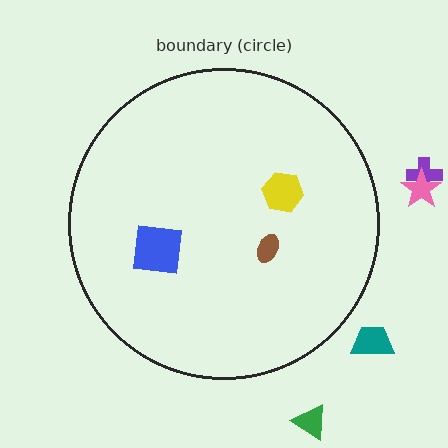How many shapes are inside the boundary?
3 inside, 4 outside.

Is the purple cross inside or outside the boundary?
Outside.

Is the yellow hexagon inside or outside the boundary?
Inside.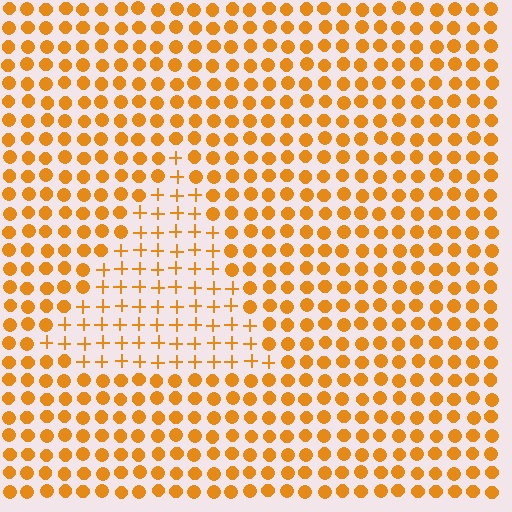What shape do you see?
I see a triangle.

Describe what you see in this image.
The image is filled with small orange elements arranged in a uniform grid. A triangle-shaped region contains plus signs, while the surrounding area contains circles. The boundary is defined purely by the change in element shape.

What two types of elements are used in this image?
The image uses plus signs inside the triangle region and circles outside it.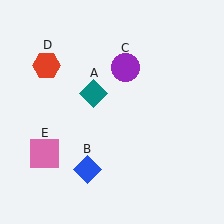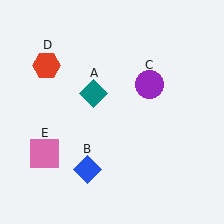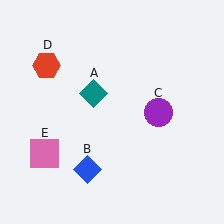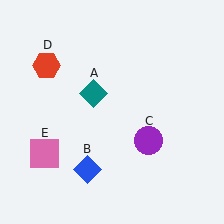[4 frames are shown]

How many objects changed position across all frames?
1 object changed position: purple circle (object C).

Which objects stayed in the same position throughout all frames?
Teal diamond (object A) and blue diamond (object B) and red hexagon (object D) and pink square (object E) remained stationary.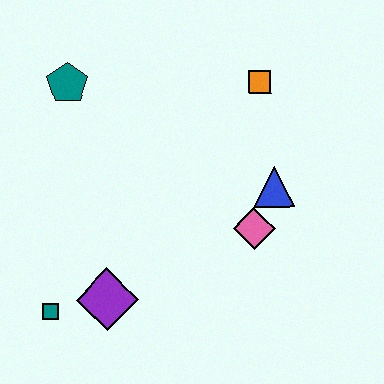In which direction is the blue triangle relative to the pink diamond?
The blue triangle is above the pink diamond.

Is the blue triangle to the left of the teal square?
No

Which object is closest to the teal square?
The purple diamond is closest to the teal square.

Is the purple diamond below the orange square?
Yes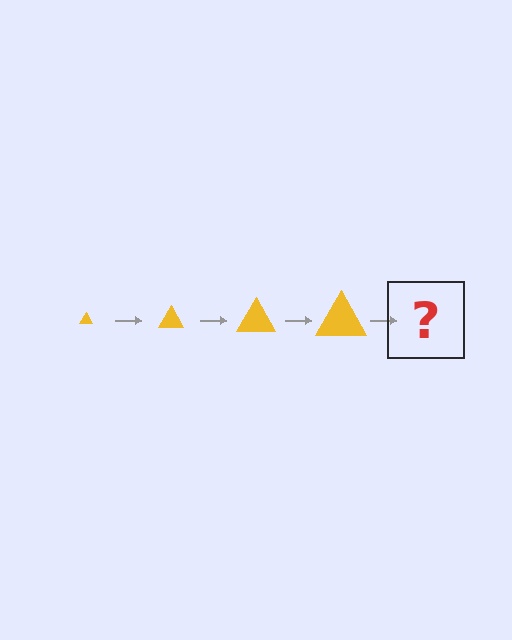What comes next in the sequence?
The next element should be a yellow triangle, larger than the previous one.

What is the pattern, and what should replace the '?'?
The pattern is that the triangle gets progressively larger each step. The '?' should be a yellow triangle, larger than the previous one.